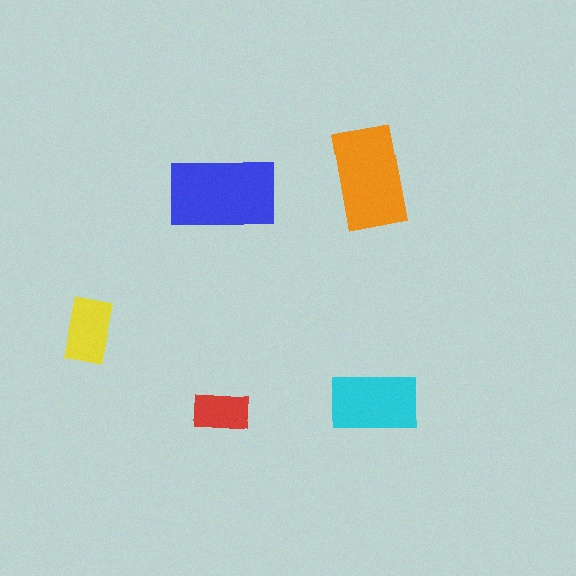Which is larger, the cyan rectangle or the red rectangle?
The cyan one.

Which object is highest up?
The orange rectangle is topmost.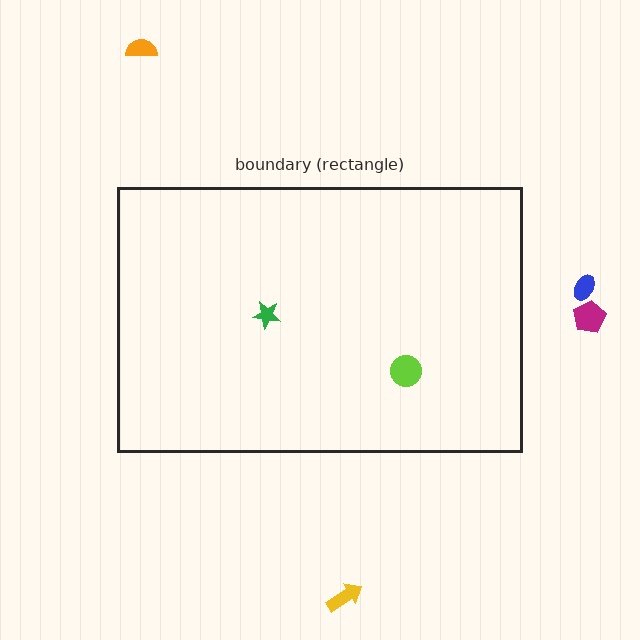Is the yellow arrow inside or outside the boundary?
Outside.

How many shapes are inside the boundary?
2 inside, 4 outside.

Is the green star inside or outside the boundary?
Inside.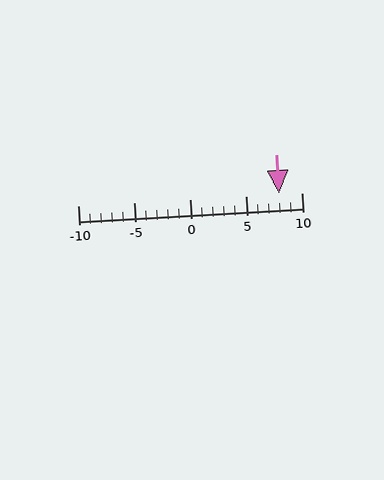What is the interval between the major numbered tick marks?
The major tick marks are spaced 5 units apart.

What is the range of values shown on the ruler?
The ruler shows values from -10 to 10.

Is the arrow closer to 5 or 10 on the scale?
The arrow is closer to 10.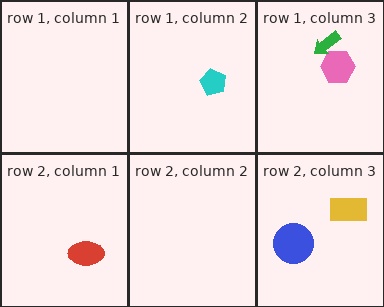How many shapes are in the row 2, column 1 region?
1.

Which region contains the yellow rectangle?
The row 2, column 3 region.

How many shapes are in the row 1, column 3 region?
2.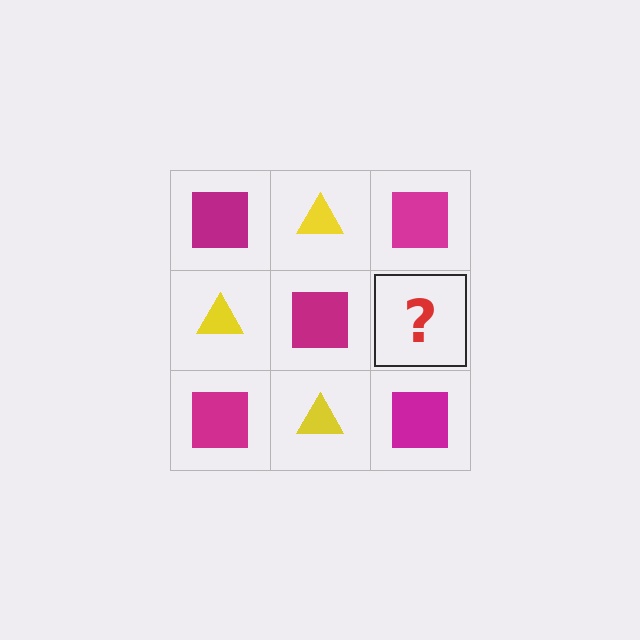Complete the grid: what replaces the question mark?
The question mark should be replaced with a yellow triangle.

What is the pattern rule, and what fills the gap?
The rule is that it alternates magenta square and yellow triangle in a checkerboard pattern. The gap should be filled with a yellow triangle.